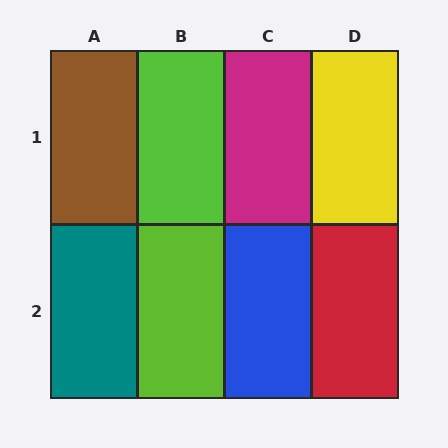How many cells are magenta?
1 cell is magenta.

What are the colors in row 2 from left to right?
Teal, lime, blue, red.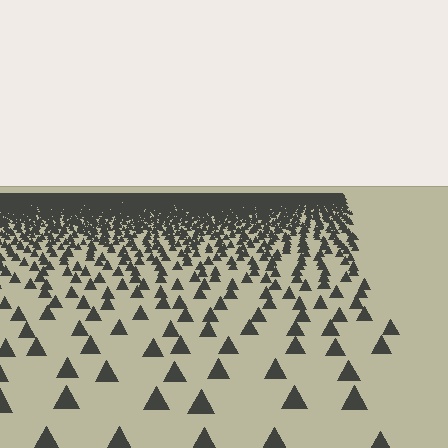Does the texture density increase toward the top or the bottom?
Density increases toward the top.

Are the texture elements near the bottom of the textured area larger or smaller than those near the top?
Larger. Near the bottom, elements are closer to the viewer and appear at a bigger on-screen size.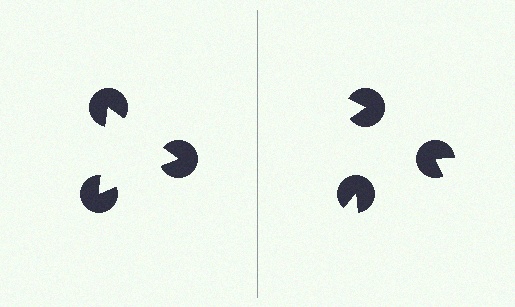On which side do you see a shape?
An illusory triangle appears on the left side. On the right side the wedge cuts are rotated, so no coherent shape forms.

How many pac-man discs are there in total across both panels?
6 — 3 on each side.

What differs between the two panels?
The pac-man discs are positioned identically on both sides; only the wedge orientations differ. On the left they align to a triangle; on the right they are misaligned.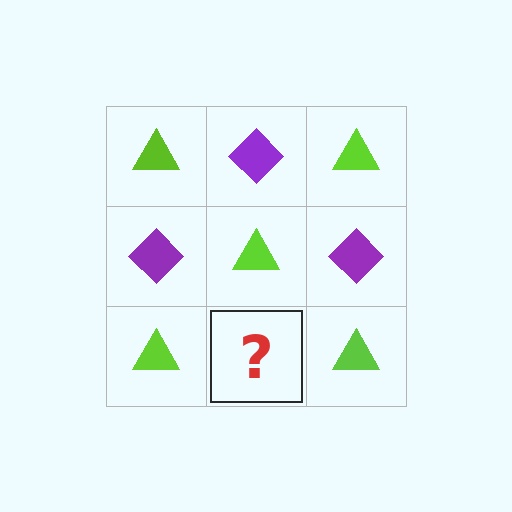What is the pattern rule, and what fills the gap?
The rule is that it alternates lime triangle and purple diamond in a checkerboard pattern. The gap should be filled with a purple diamond.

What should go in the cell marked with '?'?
The missing cell should contain a purple diamond.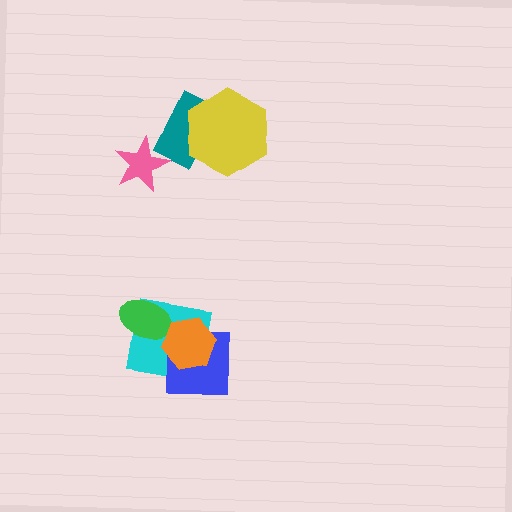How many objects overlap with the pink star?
0 objects overlap with the pink star.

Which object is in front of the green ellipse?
The orange hexagon is in front of the green ellipse.